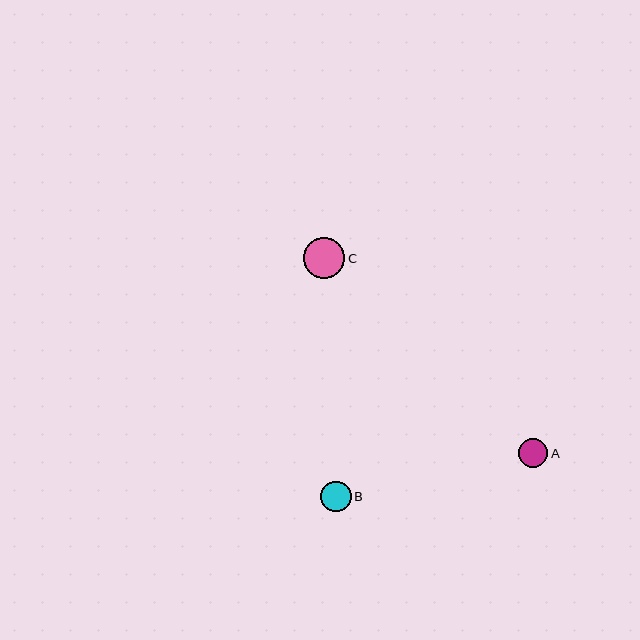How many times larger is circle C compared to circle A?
Circle C is approximately 1.4 times the size of circle A.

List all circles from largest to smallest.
From largest to smallest: C, B, A.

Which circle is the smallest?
Circle A is the smallest with a size of approximately 29 pixels.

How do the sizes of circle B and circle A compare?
Circle B and circle A are approximately the same size.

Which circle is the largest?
Circle C is the largest with a size of approximately 41 pixels.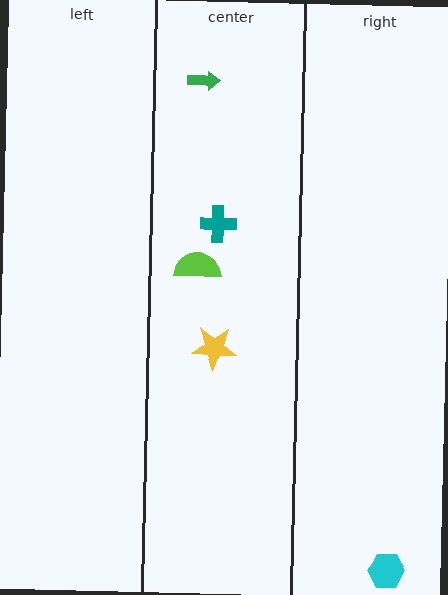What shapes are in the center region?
The teal cross, the yellow star, the green arrow, the lime semicircle.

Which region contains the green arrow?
The center region.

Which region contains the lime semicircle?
The center region.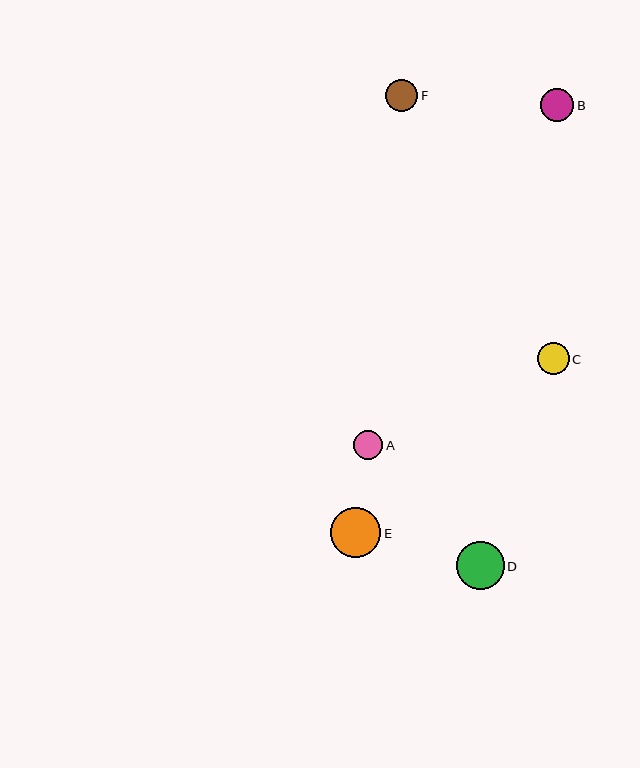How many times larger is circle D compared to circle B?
Circle D is approximately 1.5 times the size of circle B.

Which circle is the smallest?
Circle A is the smallest with a size of approximately 29 pixels.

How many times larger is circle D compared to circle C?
Circle D is approximately 1.5 times the size of circle C.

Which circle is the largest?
Circle E is the largest with a size of approximately 50 pixels.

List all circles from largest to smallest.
From largest to smallest: E, D, B, F, C, A.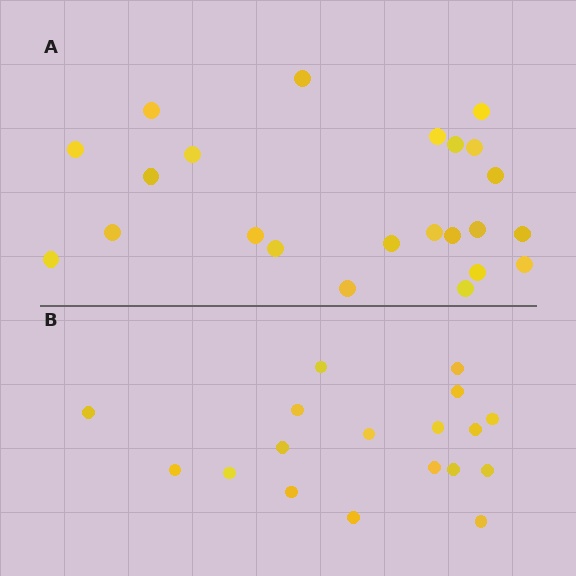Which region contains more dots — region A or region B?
Region A (the top region) has more dots.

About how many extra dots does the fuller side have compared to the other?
Region A has about 5 more dots than region B.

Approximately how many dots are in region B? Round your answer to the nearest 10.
About 20 dots. (The exact count is 18, which rounds to 20.)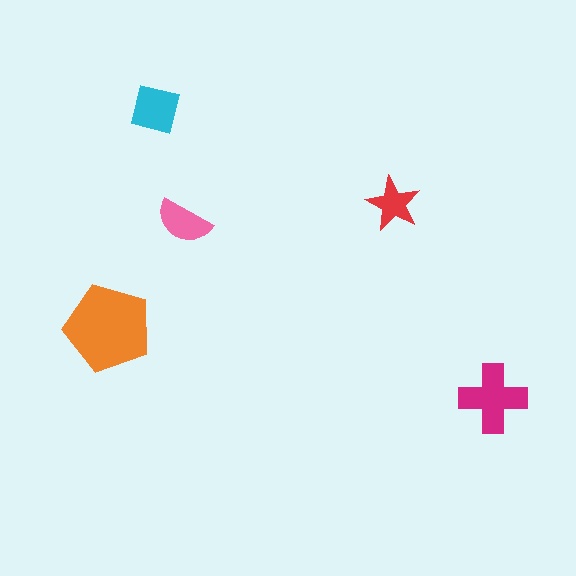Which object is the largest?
The orange pentagon.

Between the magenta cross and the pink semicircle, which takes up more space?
The magenta cross.